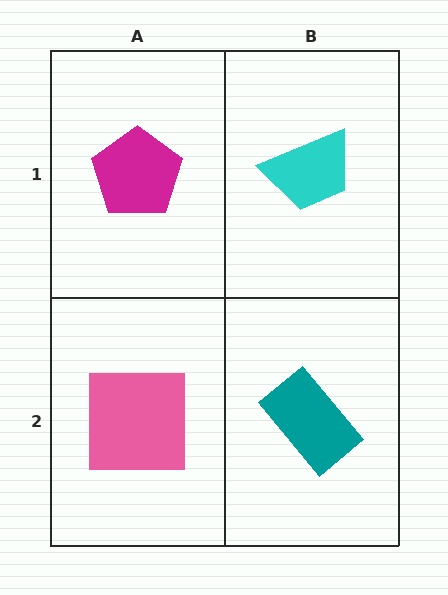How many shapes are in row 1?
2 shapes.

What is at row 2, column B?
A teal rectangle.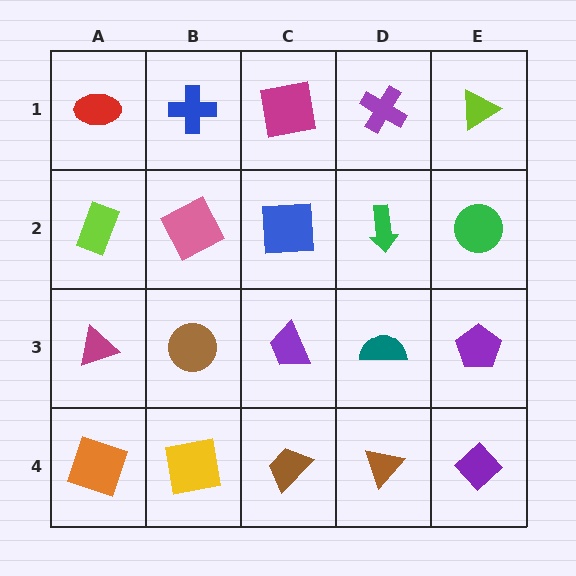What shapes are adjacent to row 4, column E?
A purple pentagon (row 3, column E), a brown triangle (row 4, column D).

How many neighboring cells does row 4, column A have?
2.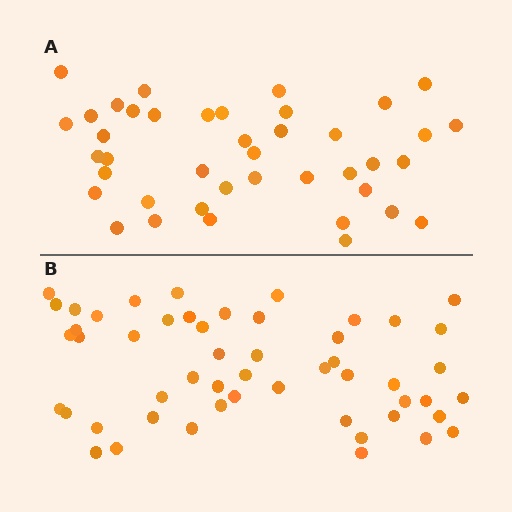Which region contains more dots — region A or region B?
Region B (the bottom region) has more dots.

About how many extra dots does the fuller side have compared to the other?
Region B has roughly 12 or so more dots than region A.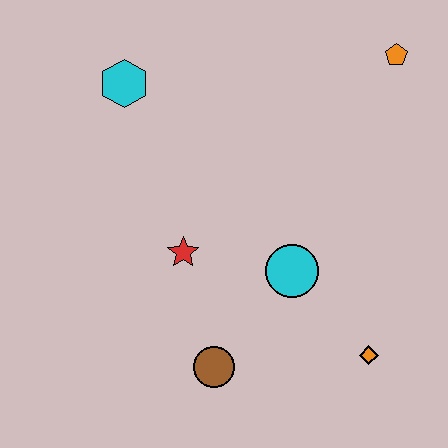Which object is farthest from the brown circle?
The orange pentagon is farthest from the brown circle.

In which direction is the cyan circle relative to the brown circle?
The cyan circle is above the brown circle.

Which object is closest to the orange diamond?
The cyan circle is closest to the orange diamond.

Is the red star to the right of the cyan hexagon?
Yes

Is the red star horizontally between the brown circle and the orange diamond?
No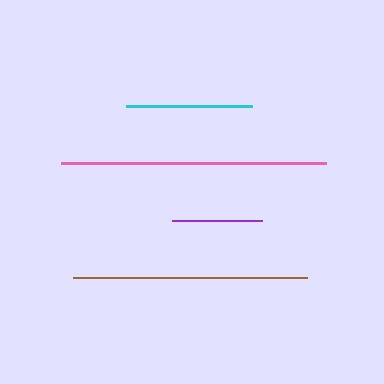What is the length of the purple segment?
The purple segment is approximately 90 pixels long.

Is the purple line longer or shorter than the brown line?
The brown line is longer than the purple line.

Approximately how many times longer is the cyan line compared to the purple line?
The cyan line is approximately 1.4 times the length of the purple line.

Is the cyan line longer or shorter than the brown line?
The brown line is longer than the cyan line.